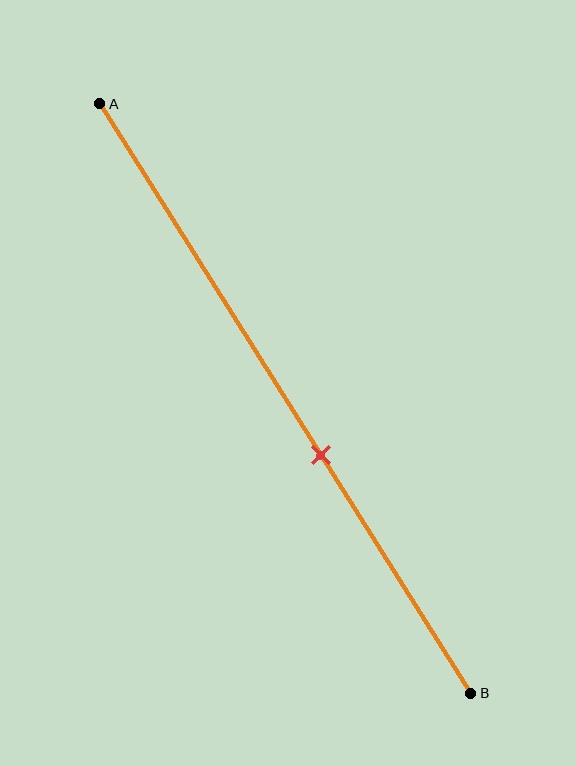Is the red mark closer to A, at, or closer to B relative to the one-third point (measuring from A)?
The red mark is closer to point B than the one-third point of segment AB.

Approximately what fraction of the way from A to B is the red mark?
The red mark is approximately 60% of the way from A to B.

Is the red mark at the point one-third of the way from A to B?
No, the mark is at about 60% from A, not at the 33% one-third point.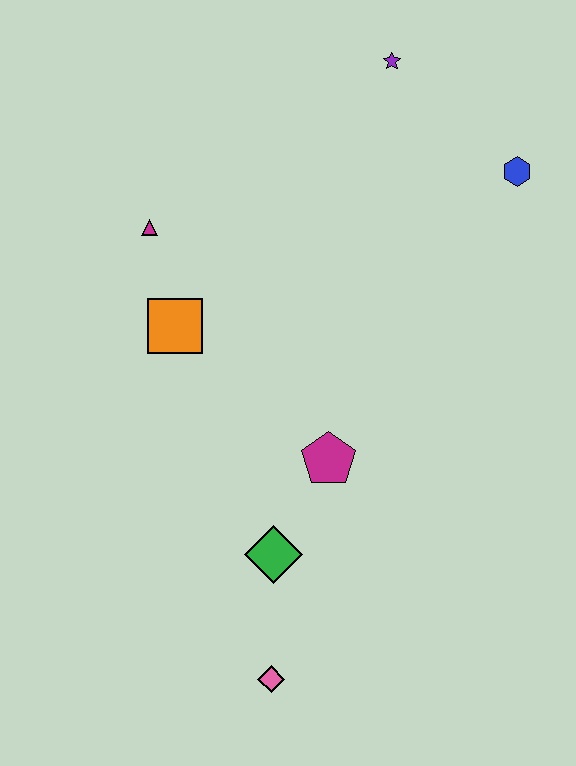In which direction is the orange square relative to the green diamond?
The orange square is above the green diamond.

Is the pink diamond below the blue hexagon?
Yes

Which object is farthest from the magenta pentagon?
The purple star is farthest from the magenta pentagon.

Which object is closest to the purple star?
The blue hexagon is closest to the purple star.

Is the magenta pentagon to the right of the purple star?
No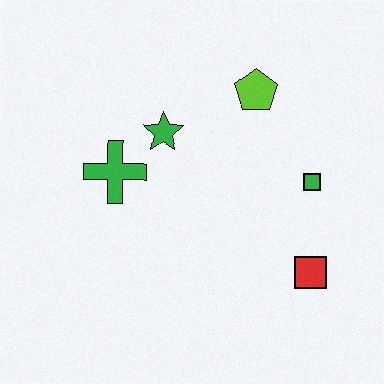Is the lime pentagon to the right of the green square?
No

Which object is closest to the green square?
The red square is closest to the green square.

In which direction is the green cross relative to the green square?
The green cross is to the left of the green square.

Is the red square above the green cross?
No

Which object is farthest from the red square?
The green cross is farthest from the red square.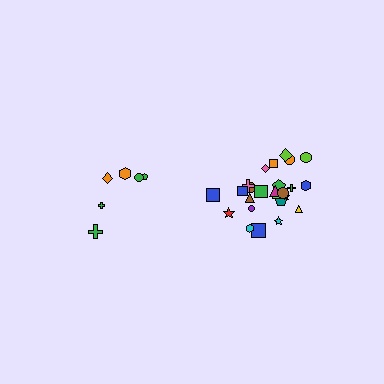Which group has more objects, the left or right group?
The right group.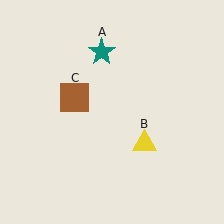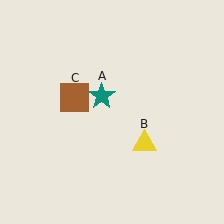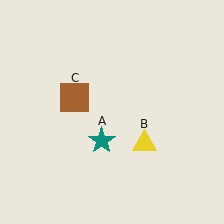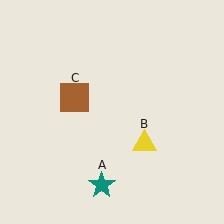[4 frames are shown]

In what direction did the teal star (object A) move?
The teal star (object A) moved down.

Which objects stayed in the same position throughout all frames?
Yellow triangle (object B) and brown square (object C) remained stationary.